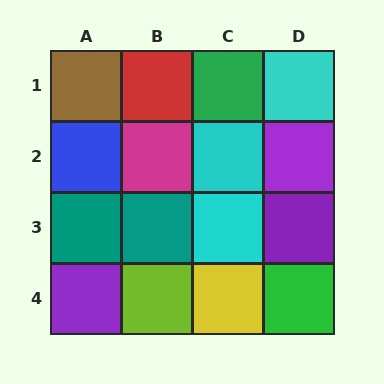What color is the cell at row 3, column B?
Teal.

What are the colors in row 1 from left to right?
Brown, red, green, cyan.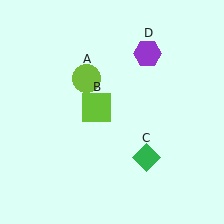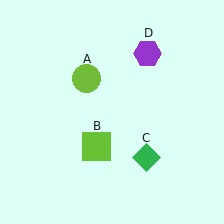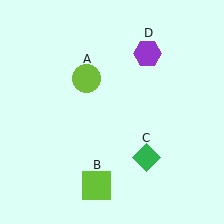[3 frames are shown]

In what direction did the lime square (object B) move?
The lime square (object B) moved down.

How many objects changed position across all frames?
1 object changed position: lime square (object B).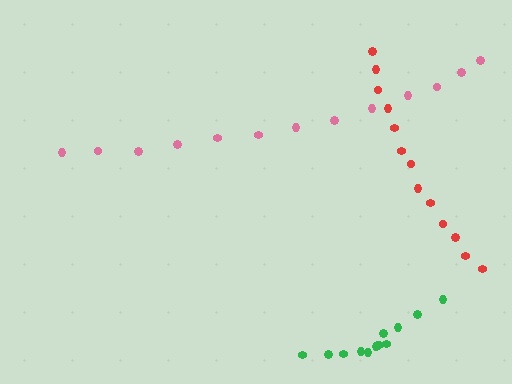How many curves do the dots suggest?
There are 3 distinct paths.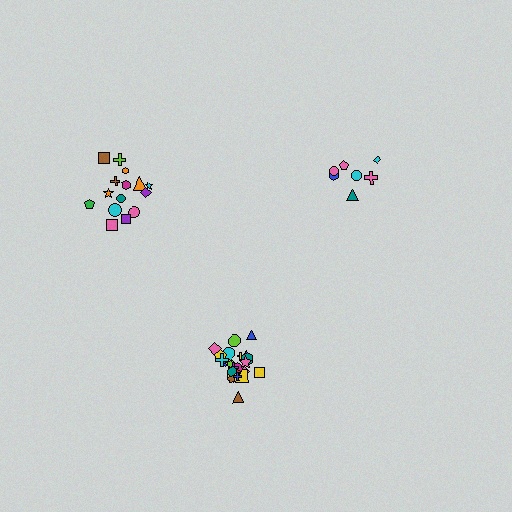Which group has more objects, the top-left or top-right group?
The top-left group.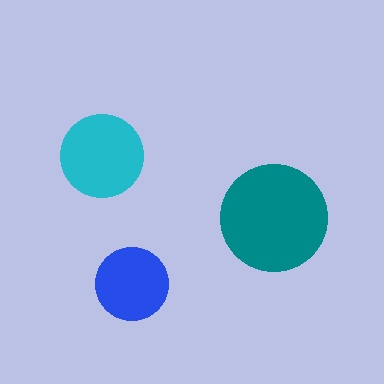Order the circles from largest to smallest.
the teal one, the cyan one, the blue one.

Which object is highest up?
The cyan circle is topmost.